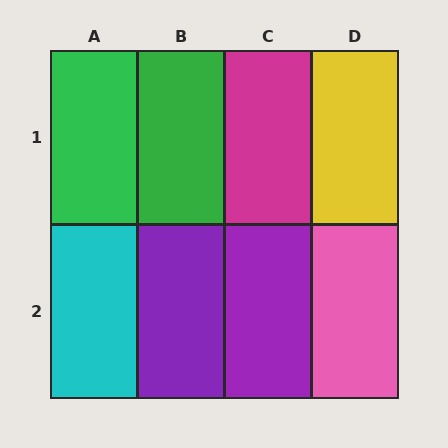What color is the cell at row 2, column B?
Purple.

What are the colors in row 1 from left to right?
Green, green, magenta, yellow.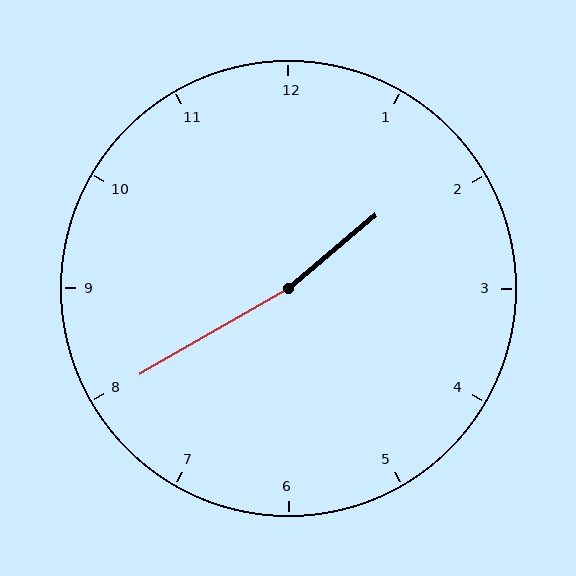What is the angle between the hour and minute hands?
Approximately 170 degrees.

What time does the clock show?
1:40.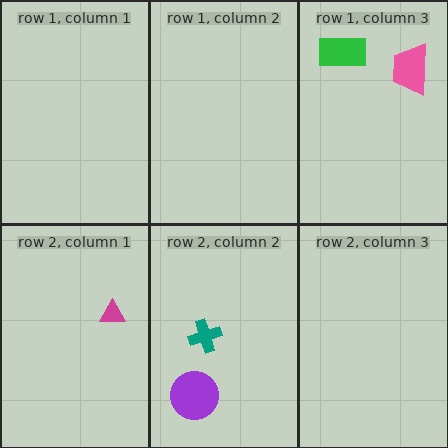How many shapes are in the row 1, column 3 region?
2.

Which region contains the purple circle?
The row 2, column 2 region.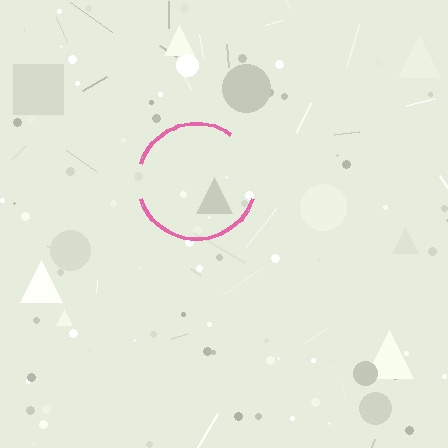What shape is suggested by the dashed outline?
The dashed outline suggests a circle.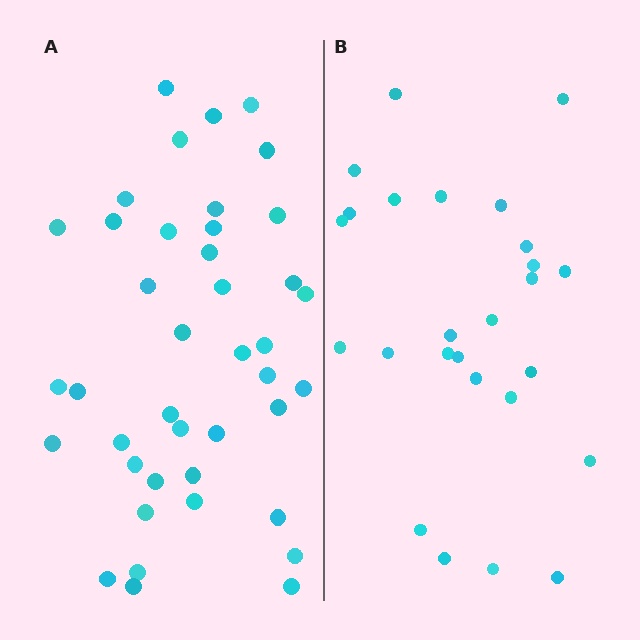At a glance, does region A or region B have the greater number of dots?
Region A (the left region) has more dots.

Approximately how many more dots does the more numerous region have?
Region A has approximately 15 more dots than region B.